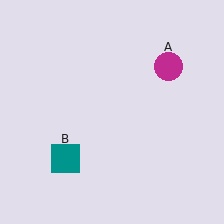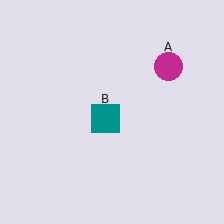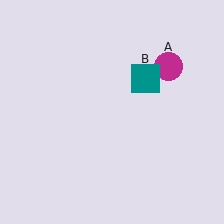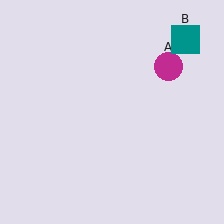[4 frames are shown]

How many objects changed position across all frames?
1 object changed position: teal square (object B).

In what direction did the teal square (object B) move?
The teal square (object B) moved up and to the right.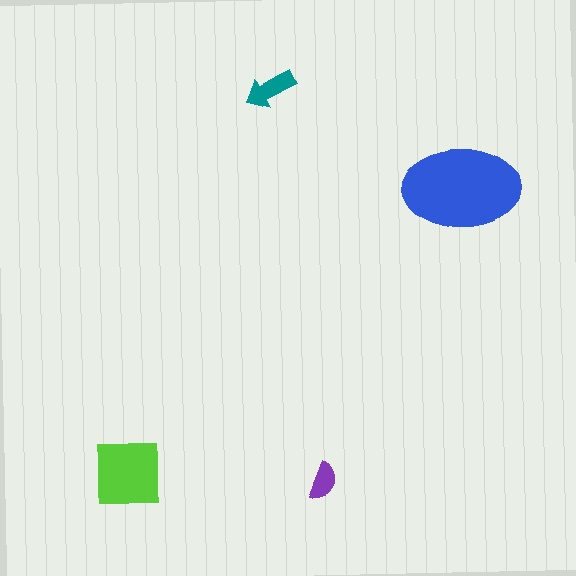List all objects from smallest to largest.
The purple semicircle, the teal arrow, the lime square, the blue ellipse.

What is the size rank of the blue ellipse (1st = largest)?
1st.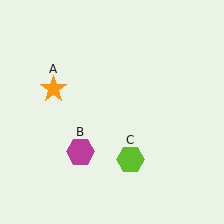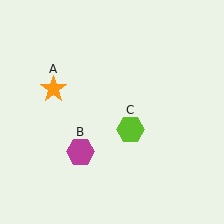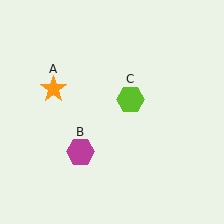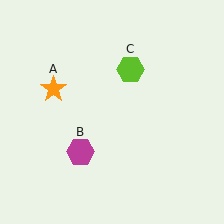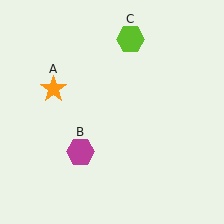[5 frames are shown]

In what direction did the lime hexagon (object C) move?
The lime hexagon (object C) moved up.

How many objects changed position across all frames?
1 object changed position: lime hexagon (object C).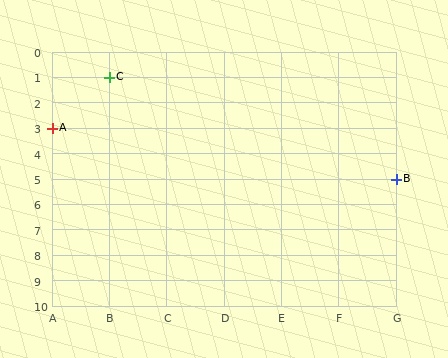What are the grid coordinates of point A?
Point A is at grid coordinates (A, 3).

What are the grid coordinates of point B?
Point B is at grid coordinates (G, 5).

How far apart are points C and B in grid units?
Points C and B are 5 columns and 4 rows apart (about 6.4 grid units diagonally).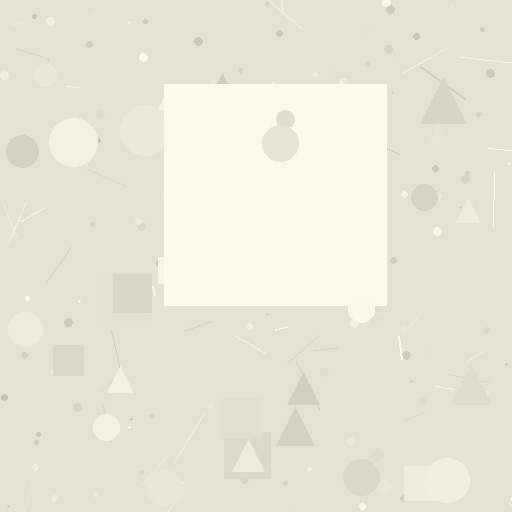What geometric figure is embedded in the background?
A square is embedded in the background.